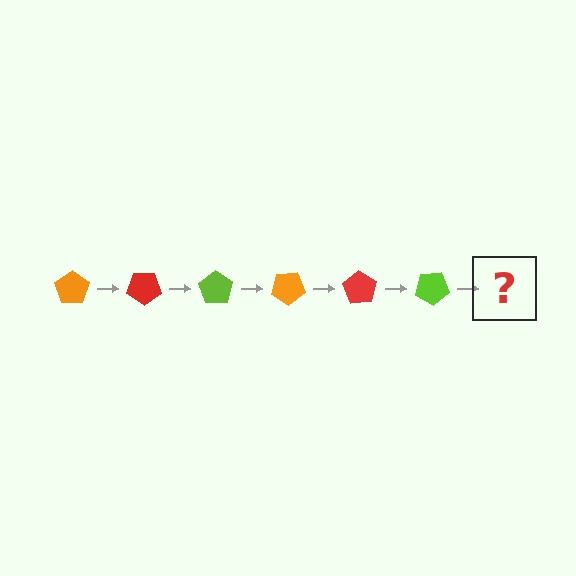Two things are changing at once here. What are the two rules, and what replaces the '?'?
The two rules are that it rotates 35 degrees each step and the color cycles through orange, red, and lime. The '?' should be an orange pentagon, rotated 210 degrees from the start.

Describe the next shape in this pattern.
It should be an orange pentagon, rotated 210 degrees from the start.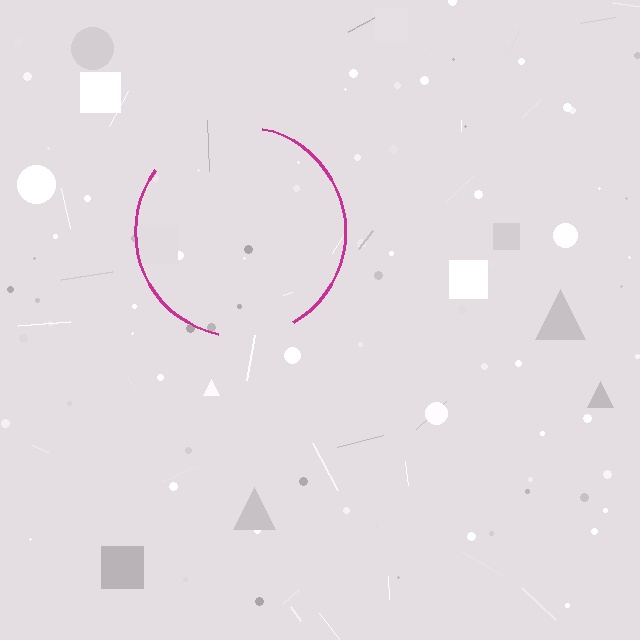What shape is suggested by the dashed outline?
The dashed outline suggests a circle.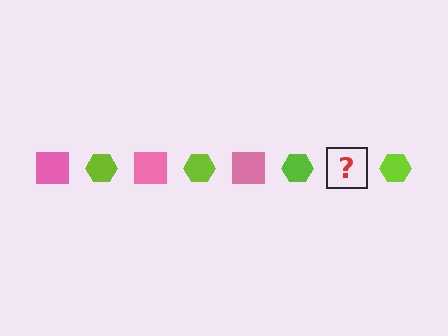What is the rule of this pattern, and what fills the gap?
The rule is that the pattern alternates between pink square and lime hexagon. The gap should be filled with a pink square.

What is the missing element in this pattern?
The missing element is a pink square.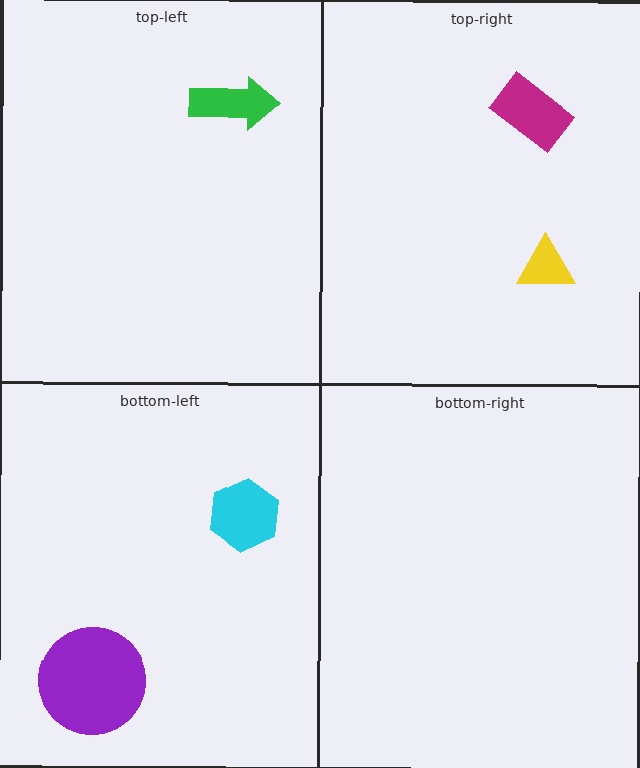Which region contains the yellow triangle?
The top-right region.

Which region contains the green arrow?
The top-left region.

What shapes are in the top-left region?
The green arrow.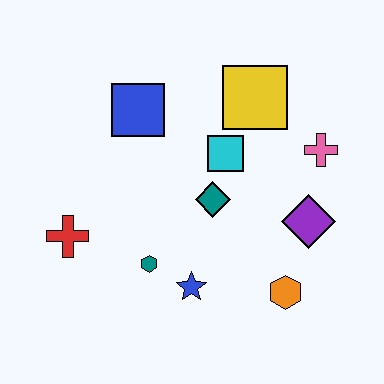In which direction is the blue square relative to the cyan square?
The blue square is to the left of the cyan square.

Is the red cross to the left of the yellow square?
Yes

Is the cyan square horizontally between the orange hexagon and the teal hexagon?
Yes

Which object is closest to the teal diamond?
The cyan square is closest to the teal diamond.